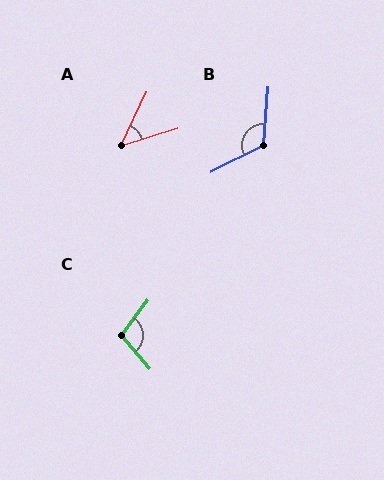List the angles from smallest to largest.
A (47°), C (102°), B (121°).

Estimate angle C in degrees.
Approximately 102 degrees.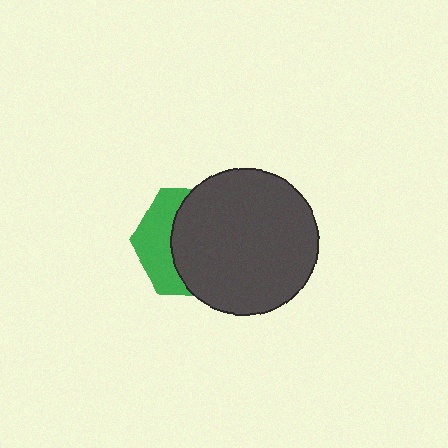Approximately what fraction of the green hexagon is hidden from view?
Roughly 64% of the green hexagon is hidden behind the dark gray circle.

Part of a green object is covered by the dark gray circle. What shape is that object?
It is a hexagon.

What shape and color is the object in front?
The object in front is a dark gray circle.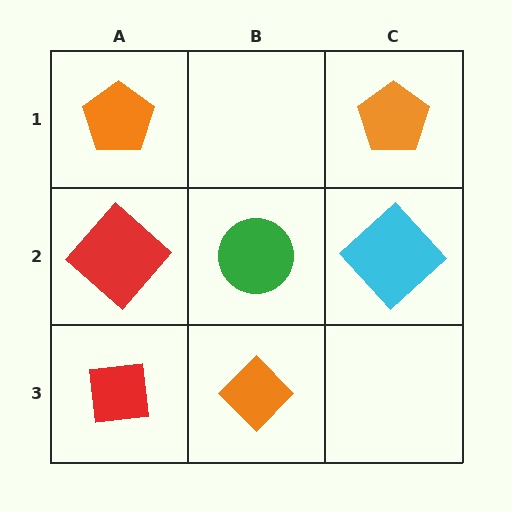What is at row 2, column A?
A red diamond.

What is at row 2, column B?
A green circle.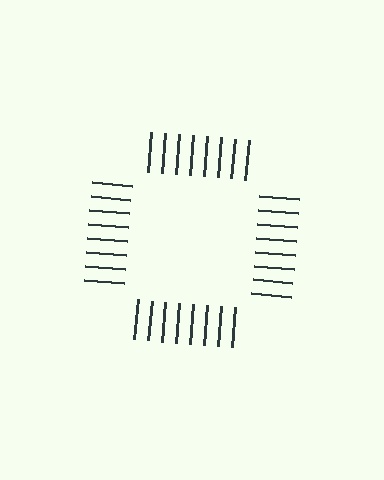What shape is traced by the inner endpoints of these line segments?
An illusory square — the line segments terminate on its edges but no continuous stroke is drawn.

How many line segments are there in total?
32 — 8 along each of the 4 edges.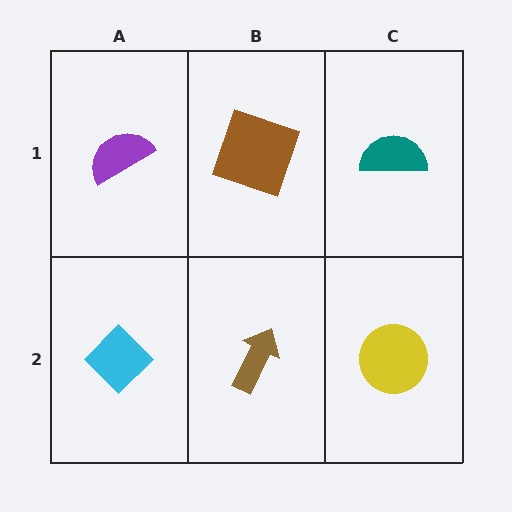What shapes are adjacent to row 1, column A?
A cyan diamond (row 2, column A), a brown square (row 1, column B).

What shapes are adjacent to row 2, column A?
A purple semicircle (row 1, column A), a brown arrow (row 2, column B).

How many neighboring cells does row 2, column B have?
3.